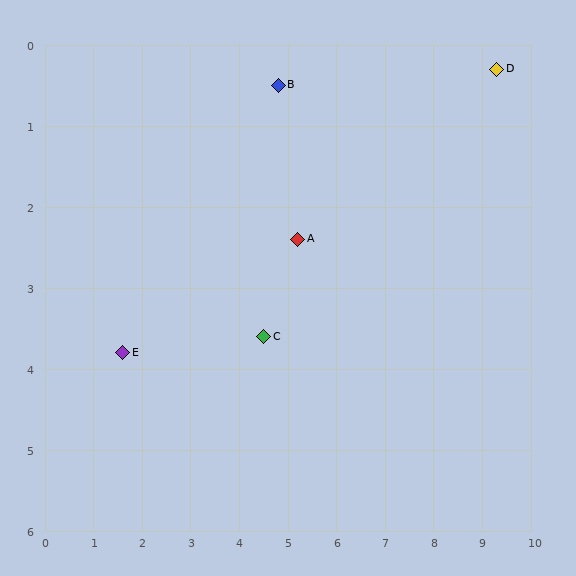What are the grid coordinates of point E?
Point E is at approximately (1.6, 3.8).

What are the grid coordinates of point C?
Point C is at approximately (4.5, 3.6).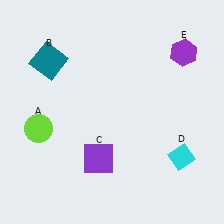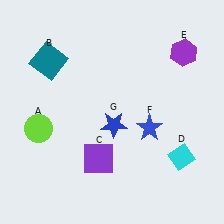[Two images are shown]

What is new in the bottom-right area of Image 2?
A blue star (G) was added in the bottom-right area of Image 2.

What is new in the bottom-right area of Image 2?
A blue star (F) was added in the bottom-right area of Image 2.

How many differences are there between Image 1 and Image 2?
There are 2 differences between the two images.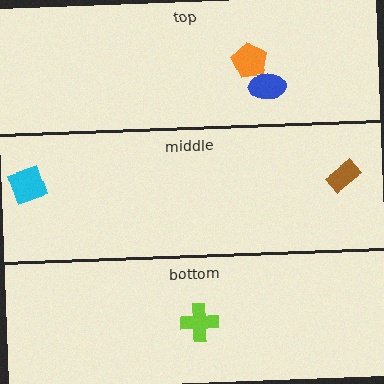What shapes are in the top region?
The blue ellipse, the orange pentagon.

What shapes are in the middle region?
The cyan square, the brown rectangle.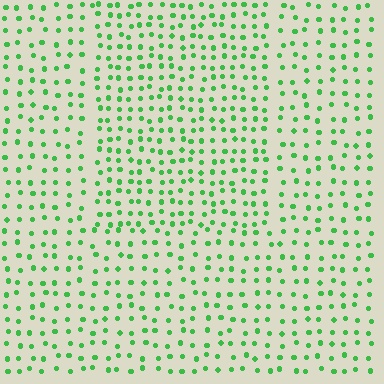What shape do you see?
I see a rectangle.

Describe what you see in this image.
The image contains small green elements arranged at two different densities. A rectangle-shaped region is visible where the elements are more densely packed than the surrounding area.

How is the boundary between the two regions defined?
The boundary is defined by a change in element density (approximately 1.5x ratio). All elements are the same color, size, and shape.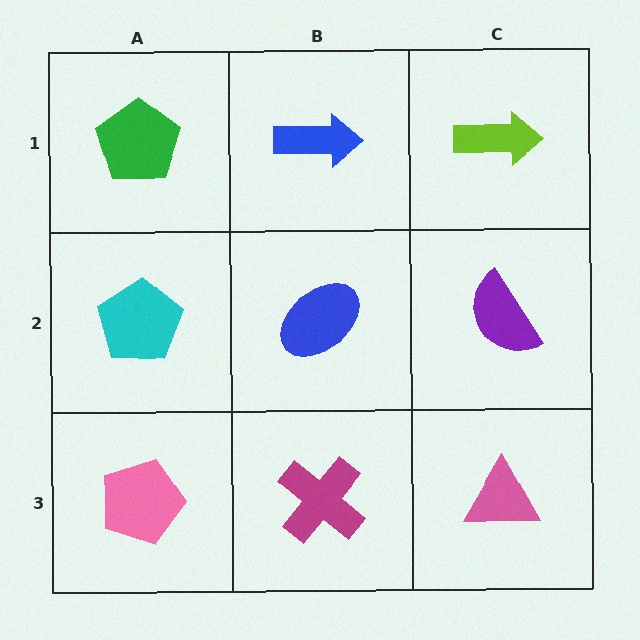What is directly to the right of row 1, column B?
A lime arrow.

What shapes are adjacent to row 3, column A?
A cyan pentagon (row 2, column A), a magenta cross (row 3, column B).